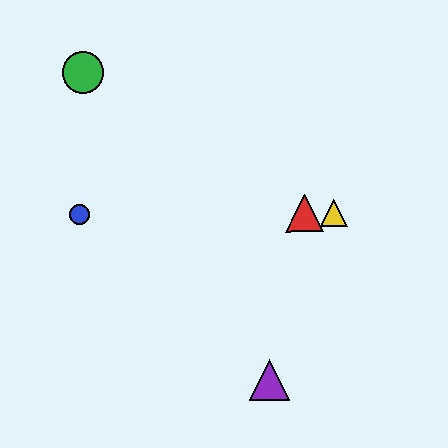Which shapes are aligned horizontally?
The red triangle, the blue circle, the yellow triangle are aligned horizontally.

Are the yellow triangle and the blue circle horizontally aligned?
Yes, both are at y≈213.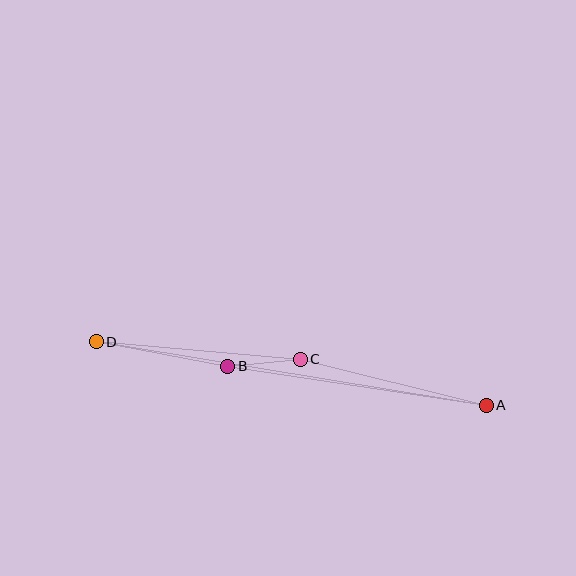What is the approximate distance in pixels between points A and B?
The distance between A and B is approximately 261 pixels.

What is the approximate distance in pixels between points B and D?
The distance between B and D is approximately 134 pixels.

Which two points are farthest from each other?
Points A and D are farthest from each other.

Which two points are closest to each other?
Points B and C are closest to each other.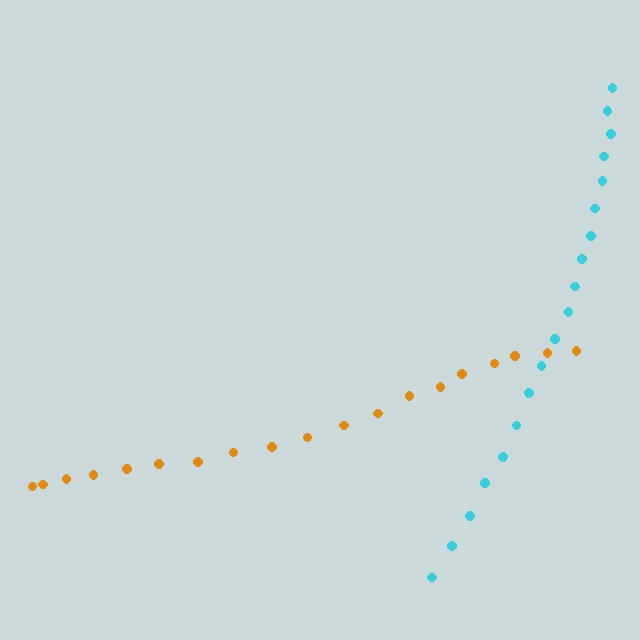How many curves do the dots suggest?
There are 2 distinct paths.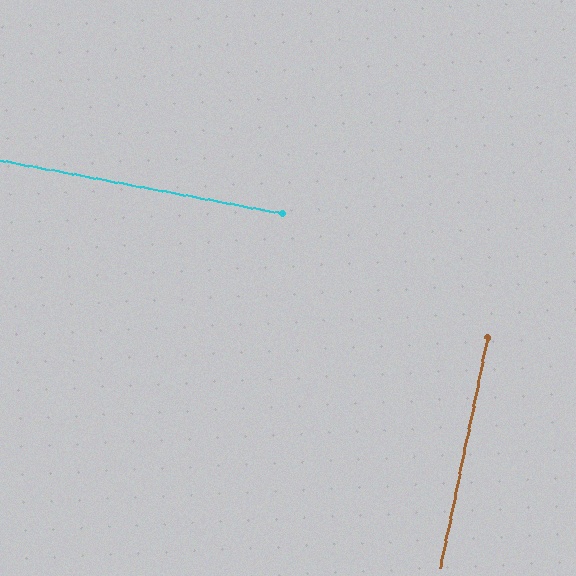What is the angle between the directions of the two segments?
Approximately 89 degrees.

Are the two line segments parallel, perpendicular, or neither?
Perpendicular — they meet at approximately 89°.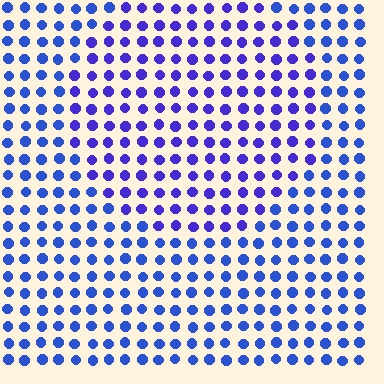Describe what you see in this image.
The image is filled with small blue elements in a uniform arrangement. A circle-shaped region is visible where the elements are tinted to a slightly different hue, forming a subtle color boundary.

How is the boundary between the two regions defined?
The boundary is defined purely by a slight shift in hue (about 23 degrees). Spacing, size, and orientation are identical on both sides.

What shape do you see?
I see a circle.